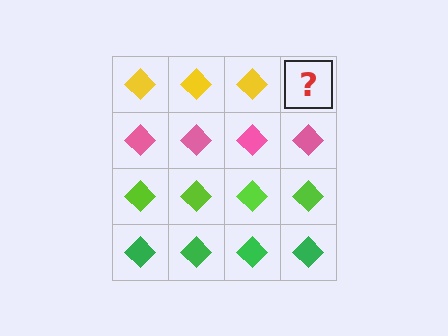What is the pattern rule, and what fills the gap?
The rule is that each row has a consistent color. The gap should be filled with a yellow diamond.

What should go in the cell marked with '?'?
The missing cell should contain a yellow diamond.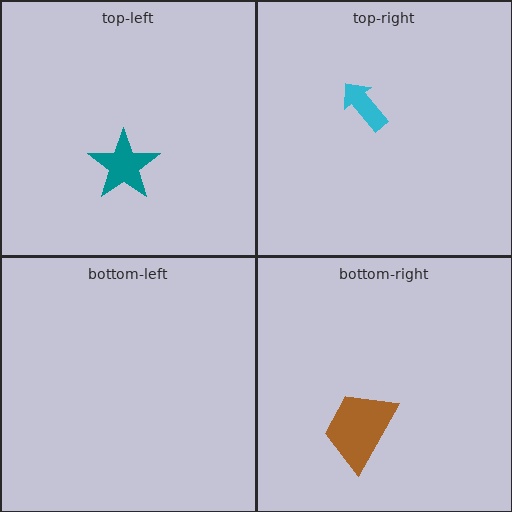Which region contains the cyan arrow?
The top-right region.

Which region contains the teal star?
The top-left region.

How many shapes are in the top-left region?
1.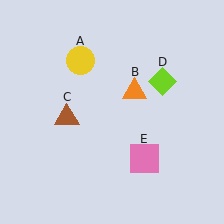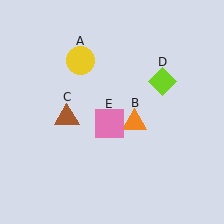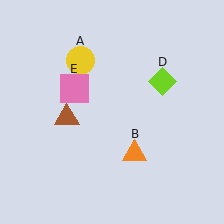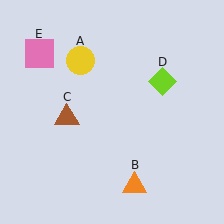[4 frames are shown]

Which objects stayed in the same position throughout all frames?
Yellow circle (object A) and brown triangle (object C) and lime diamond (object D) remained stationary.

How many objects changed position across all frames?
2 objects changed position: orange triangle (object B), pink square (object E).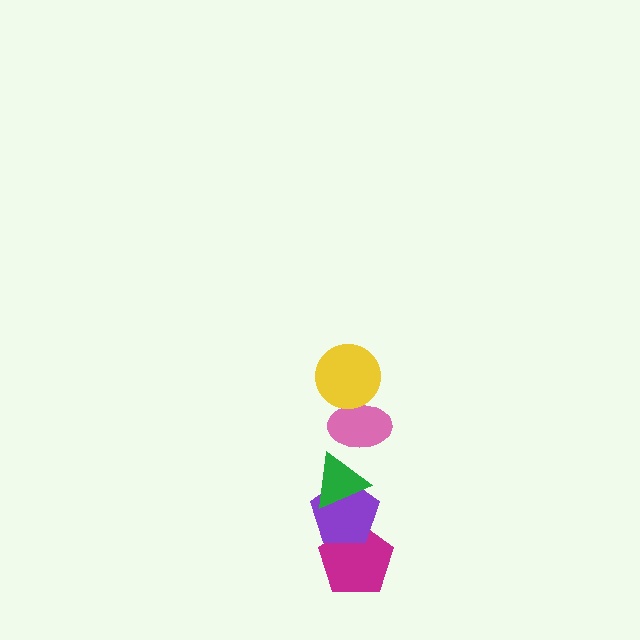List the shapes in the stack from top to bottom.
From top to bottom: the yellow circle, the pink ellipse, the green triangle, the purple pentagon, the magenta pentagon.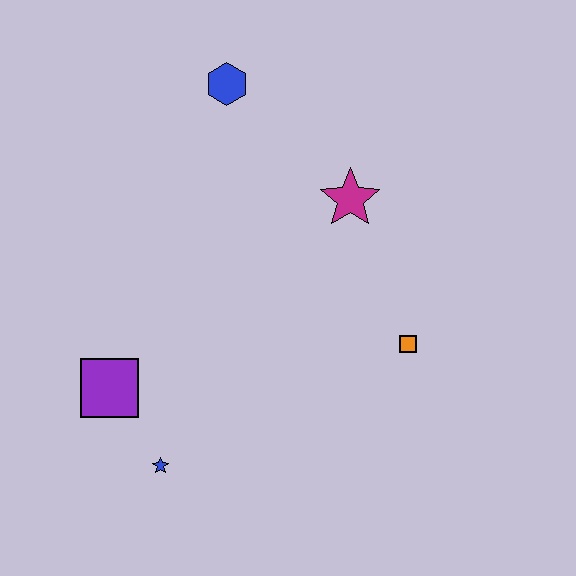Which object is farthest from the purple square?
The blue hexagon is farthest from the purple square.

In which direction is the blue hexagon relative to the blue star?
The blue hexagon is above the blue star.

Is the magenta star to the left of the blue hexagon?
No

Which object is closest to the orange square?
The magenta star is closest to the orange square.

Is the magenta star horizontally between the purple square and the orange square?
Yes